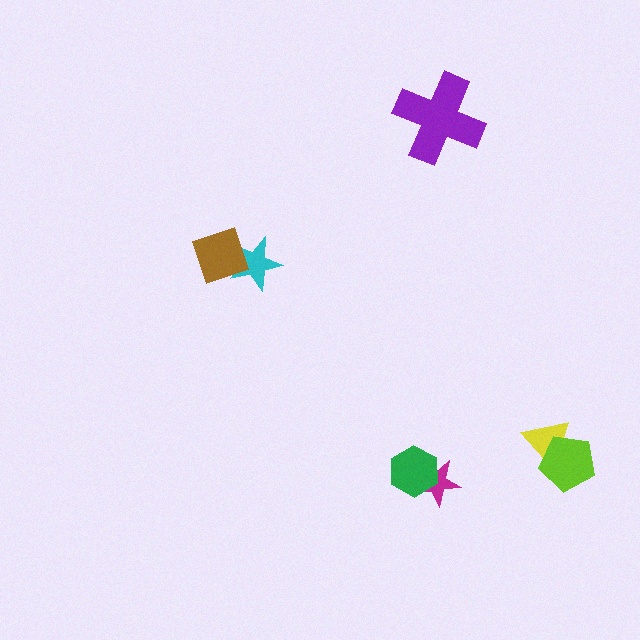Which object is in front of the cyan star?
The brown diamond is in front of the cyan star.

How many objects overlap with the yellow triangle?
1 object overlaps with the yellow triangle.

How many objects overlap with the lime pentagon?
1 object overlaps with the lime pentagon.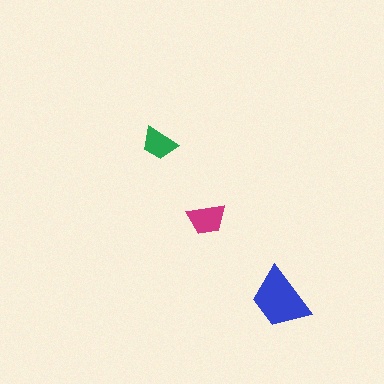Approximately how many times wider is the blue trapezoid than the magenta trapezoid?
About 1.5 times wider.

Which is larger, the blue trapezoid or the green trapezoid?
The blue one.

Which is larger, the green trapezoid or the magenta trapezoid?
The magenta one.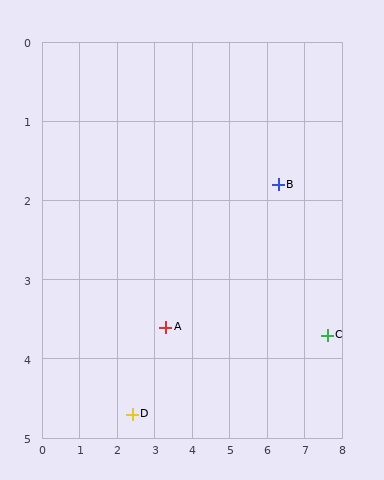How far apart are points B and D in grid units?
Points B and D are about 4.9 grid units apart.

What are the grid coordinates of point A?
Point A is at approximately (3.3, 3.6).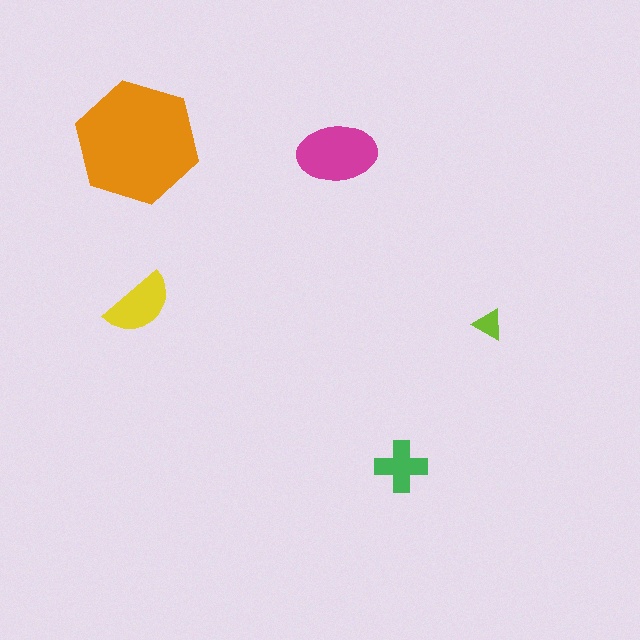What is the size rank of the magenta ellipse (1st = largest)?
2nd.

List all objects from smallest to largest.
The lime triangle, the green cross, the yellow semicircle, the magenta ellipse, the orange hexagon.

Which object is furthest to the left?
The orange hexagon is leftmost.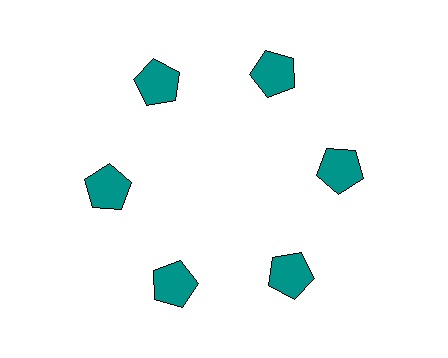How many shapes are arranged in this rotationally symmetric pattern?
There are 6 shapes, arranged in 6 groups of 1.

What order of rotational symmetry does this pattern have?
This pattern has 6-fold rotational symmetry.